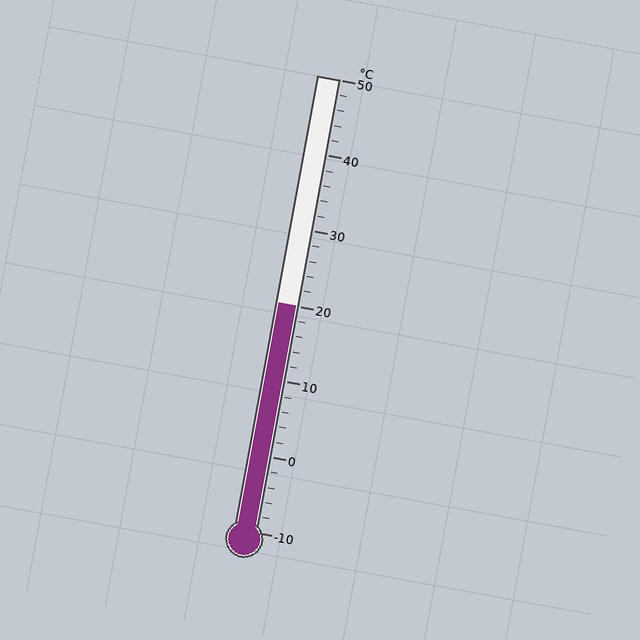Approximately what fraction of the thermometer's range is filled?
The thermometer is filled to approximately 50% of its range.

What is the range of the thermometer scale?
The thermometer scale ranges from -10°C to 50°C.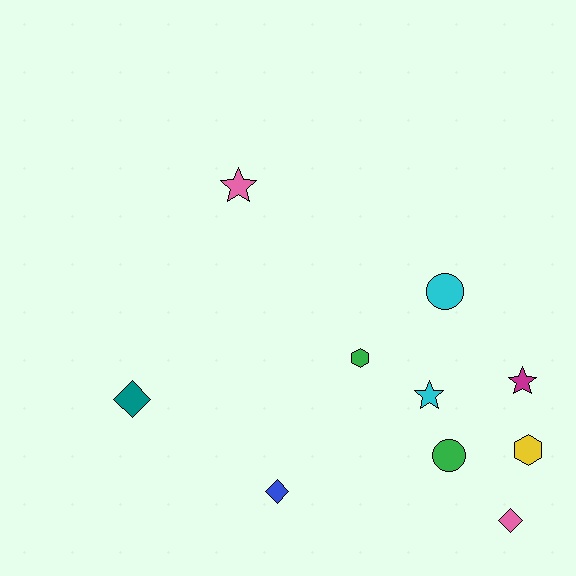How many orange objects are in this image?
There are no orange objects.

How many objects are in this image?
There are 10 objects.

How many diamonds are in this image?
There are 3 diamonds.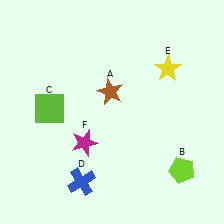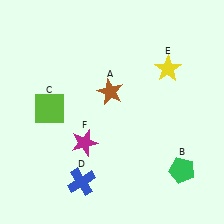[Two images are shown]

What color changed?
The pentagon (B) changed from lime in Image 1 to green in Image 2.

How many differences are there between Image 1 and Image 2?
There is 1 difference between the two images.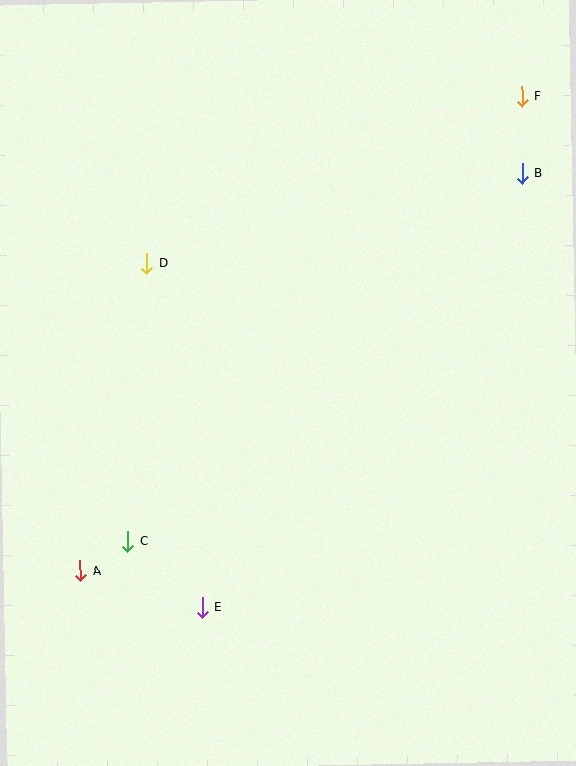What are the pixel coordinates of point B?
Point B is at (522, 173).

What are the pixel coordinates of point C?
Point C is at (128, 542).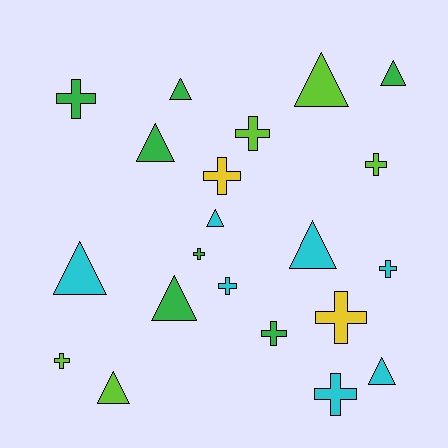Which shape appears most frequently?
Cross, with 11 objects.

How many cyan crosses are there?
There are 3 cyan crosses.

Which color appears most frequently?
Green, with 7 objects.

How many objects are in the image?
There are 21 objects.